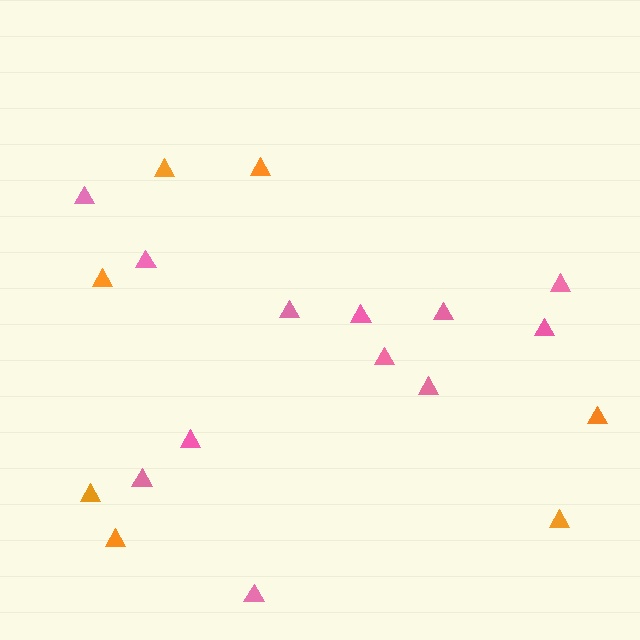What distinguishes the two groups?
There are 2 groups: one group of orange triangles (7) and one group of pink triangles (12).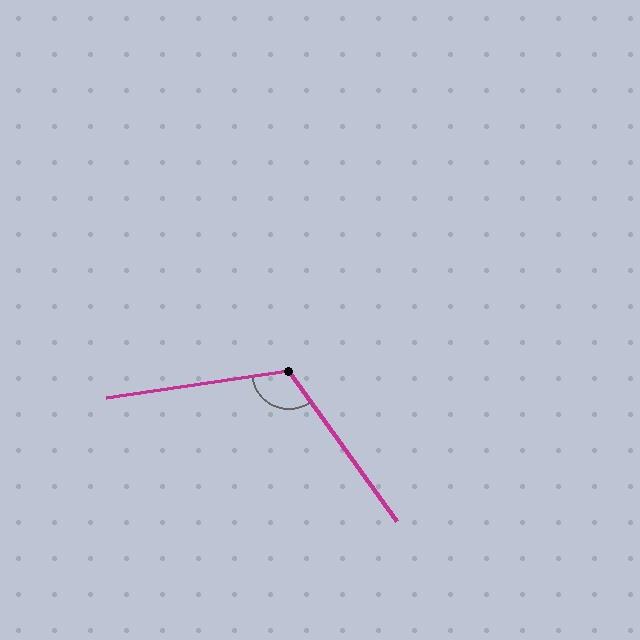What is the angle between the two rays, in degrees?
Approximately 117 degrees.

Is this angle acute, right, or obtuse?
It is obtuse.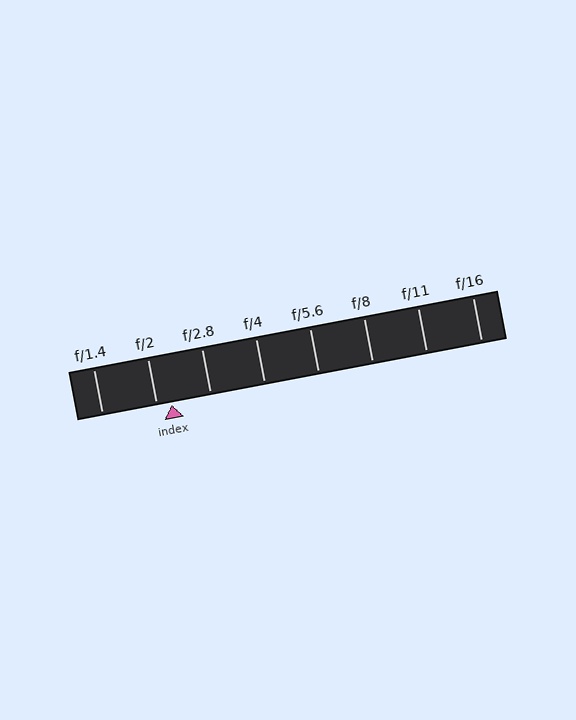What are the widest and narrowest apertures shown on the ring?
The widest aperture shown is f/1.4 and the narrowest is f/16.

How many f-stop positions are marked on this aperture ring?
There are 8 f-stop positions marked.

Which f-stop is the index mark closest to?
The index mark is closest to f/2.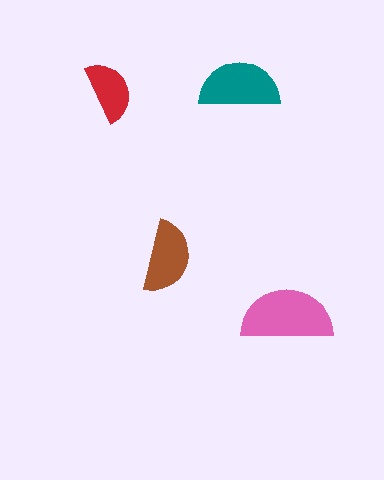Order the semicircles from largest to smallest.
the pink one, the teal one, the brown one, the red one.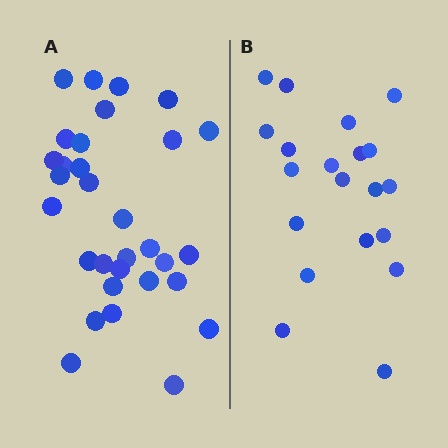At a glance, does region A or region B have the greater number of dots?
Region A (the left region) has more dots.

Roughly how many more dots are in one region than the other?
Region A has roughly 12 or so more dots than region B.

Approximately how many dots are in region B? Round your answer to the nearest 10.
About 20 dots.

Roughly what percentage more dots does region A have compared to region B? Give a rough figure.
About 55% more.